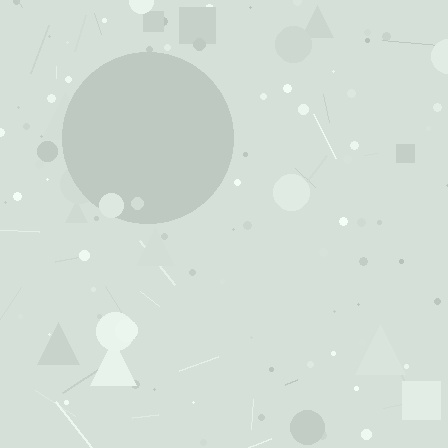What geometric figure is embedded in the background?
A circle is embedded in the background.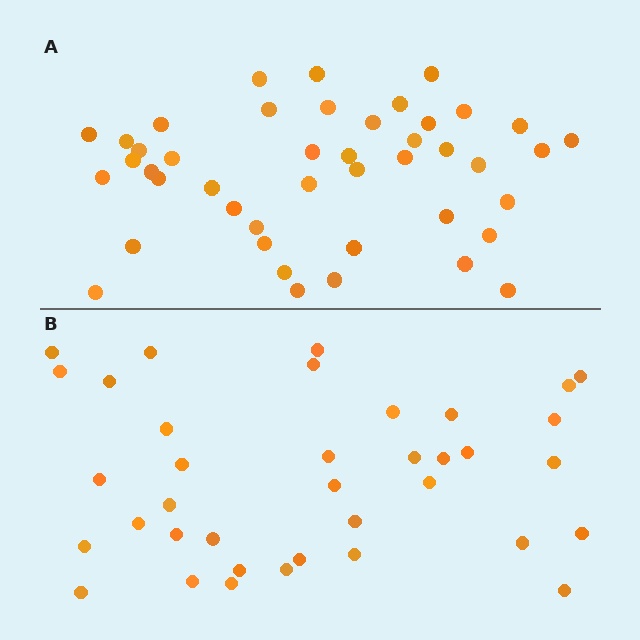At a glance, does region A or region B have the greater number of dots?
Region A (the top region) has more dots.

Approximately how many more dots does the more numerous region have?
Region A has roughly 8 or so more dots than region B.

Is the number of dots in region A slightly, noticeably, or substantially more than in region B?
Region A has only slightly more — the two regions are fairly close. The ratio is roughly 1.2 to 1.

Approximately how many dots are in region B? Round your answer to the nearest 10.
About 40 dots. (The exact count is 37, which rounds to 40.)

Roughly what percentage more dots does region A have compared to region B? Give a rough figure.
About 20% more.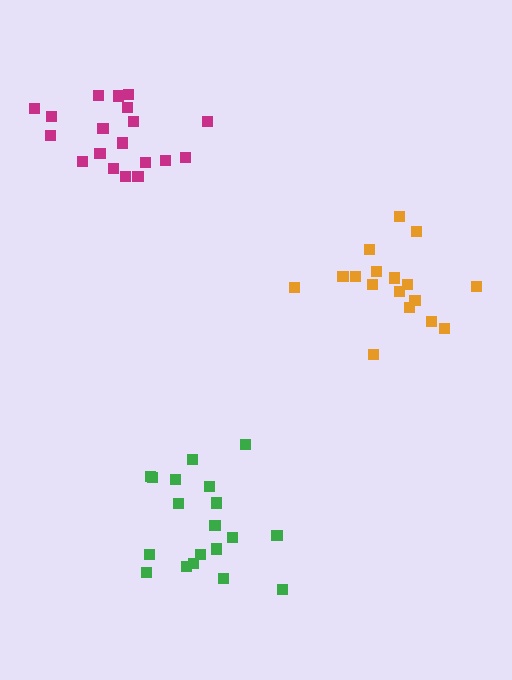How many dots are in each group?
Group 1: 17 dots, Group 2: 19 dots, Group 3: 19 dots (55 total).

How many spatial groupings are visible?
There are 3 spatial groupings.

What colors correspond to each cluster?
The clusters are colored: orange, magenta, green.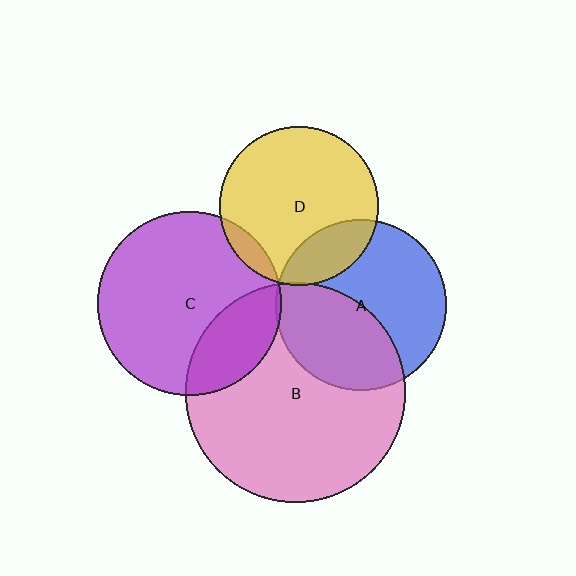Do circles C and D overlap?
Yes.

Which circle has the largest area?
Circle B (pink).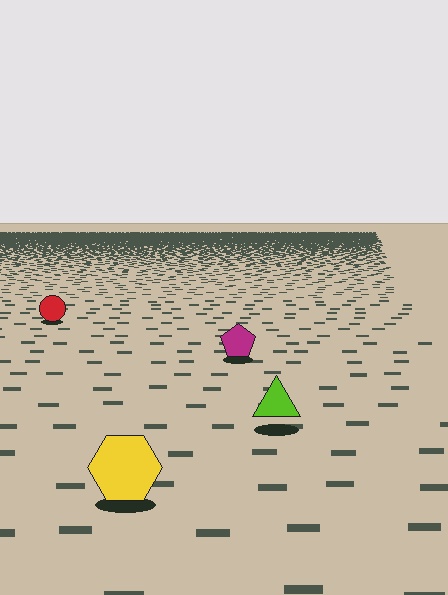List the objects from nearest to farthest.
From nearest to farthest: the yellow hexagon, the lime triangle, the magenta pentagon, the red circle.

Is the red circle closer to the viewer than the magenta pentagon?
No. The magenta pentagon is closer — you can tell from the texture gradient: the ground texture is coarser near it.